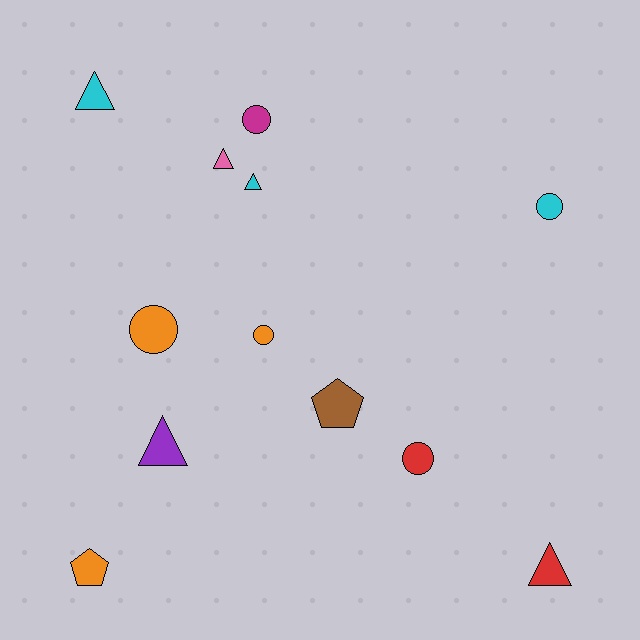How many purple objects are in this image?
There is 1 purple object.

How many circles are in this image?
There are 5 circles.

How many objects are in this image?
There are 12 objects.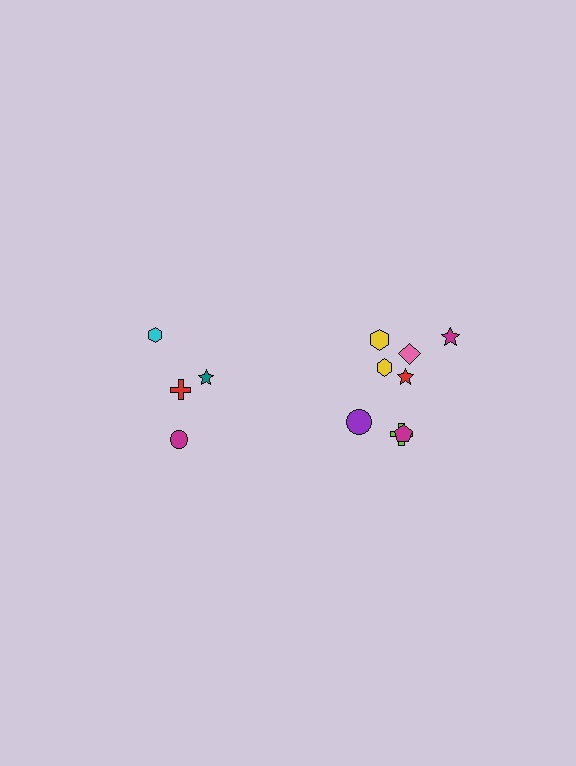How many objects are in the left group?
There are 4 objects.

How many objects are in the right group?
There are 8 objects.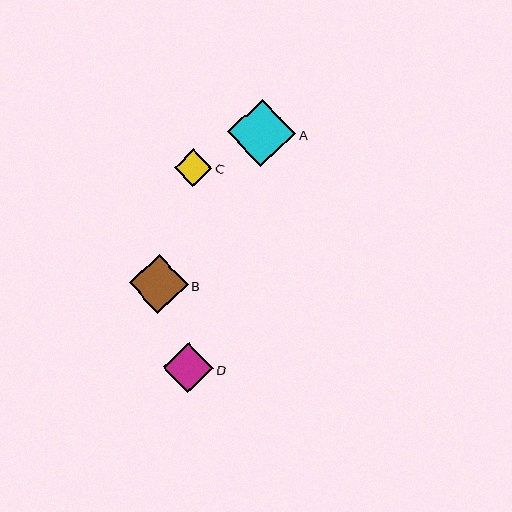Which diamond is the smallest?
Diamond C is the smallest with a size of approximately 38 pixels.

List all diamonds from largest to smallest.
From largest to smallest: A, B, D, C.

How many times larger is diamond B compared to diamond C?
Diamond B is approximately 1.6 times the size of diamond C.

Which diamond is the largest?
Diamond A is the largest with a size of approximately 68 pixels.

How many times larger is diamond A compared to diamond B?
Diamond A is approximately 1.1 times the size of diamond B.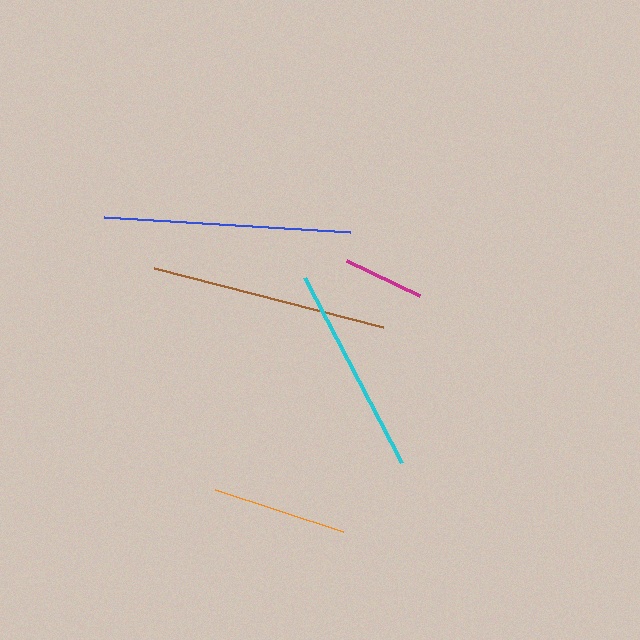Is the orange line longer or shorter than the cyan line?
The cyan line is longer than the orange line.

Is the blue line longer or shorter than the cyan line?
The blue line is longer than the cyan line.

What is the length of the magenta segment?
The magenta segment is approximately 81 pixels long.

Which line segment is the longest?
The blue line is the longest at approximately 247 pixels.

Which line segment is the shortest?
The magenta line is the shortest at approximately 81 pixels.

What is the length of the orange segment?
The orange segment is approximately 135 pixels long.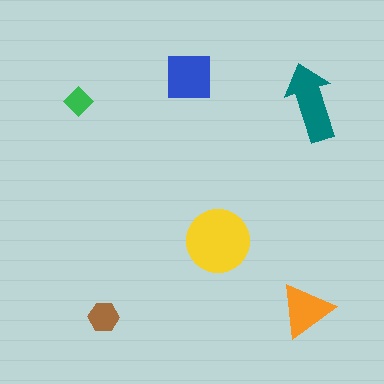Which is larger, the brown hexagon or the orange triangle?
The orange triangle.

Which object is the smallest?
The green diamond.